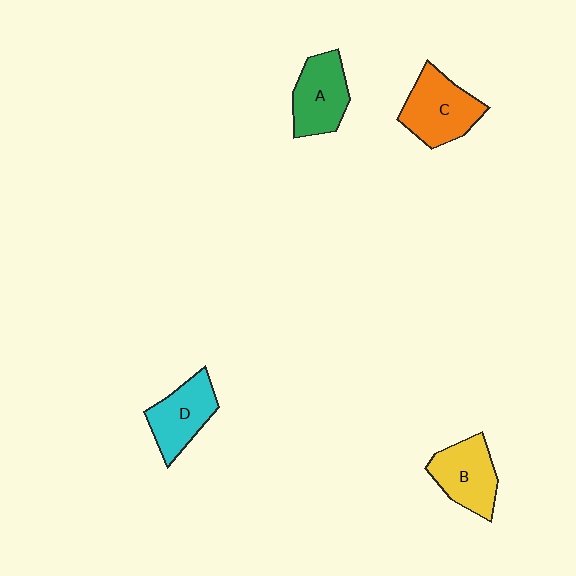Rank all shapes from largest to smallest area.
From largest to smallest: C (orange), B (yellow), A (green), D (cyan).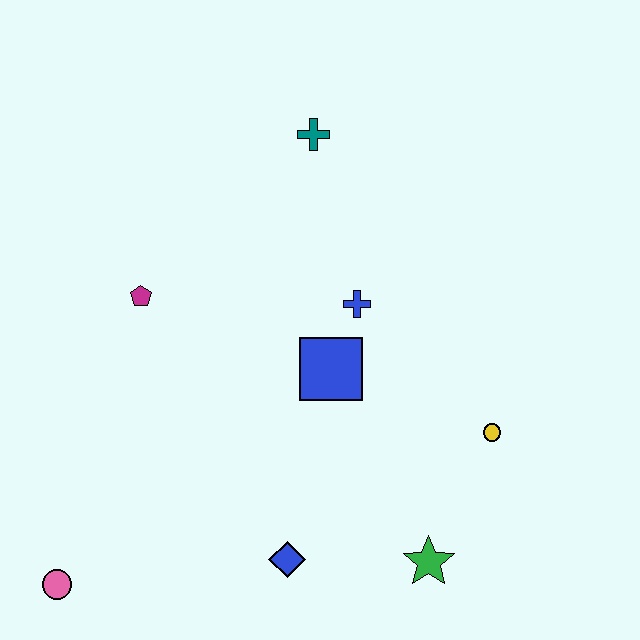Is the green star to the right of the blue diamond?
Yes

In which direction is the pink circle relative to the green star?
The pink circle is to the left of the green star.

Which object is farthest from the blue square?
The pink circle is farthest from the blue square.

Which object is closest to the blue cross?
The blue square is closest to the blue cross.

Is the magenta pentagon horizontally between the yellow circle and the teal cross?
No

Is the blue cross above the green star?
Yes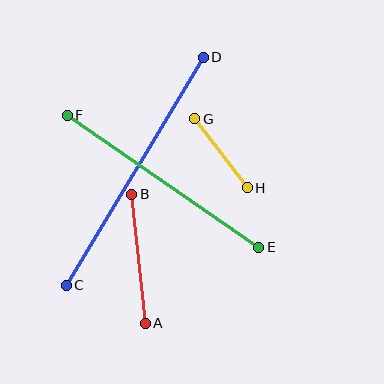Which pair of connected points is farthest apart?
Points C and D are farthest apart.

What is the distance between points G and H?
The distance is approximately 87 pixels.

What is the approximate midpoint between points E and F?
The midpoint is at approximately (163, 181) pixels.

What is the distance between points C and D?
The distance is approximately 266 pixels.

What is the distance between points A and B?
The distance is approximately 129 pixels.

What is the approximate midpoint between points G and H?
The midpoint is at approximately (221, 153) pixels.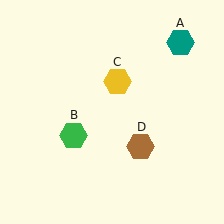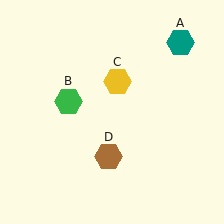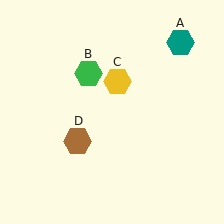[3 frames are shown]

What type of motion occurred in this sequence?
The green hexagon (object B), brown hexagon (object D) rotated clockwise around the center of the scene.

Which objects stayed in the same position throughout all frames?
Teal hexagon (object A) and yellow hexagon (object C) remained stationary.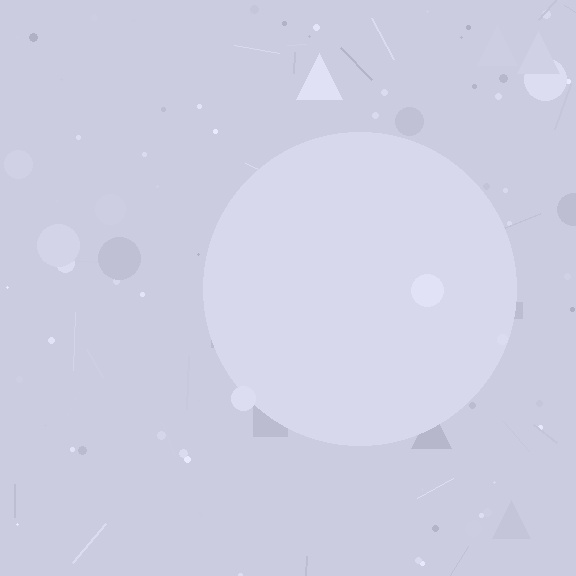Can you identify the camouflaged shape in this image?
The camouflaged shape is a circle.